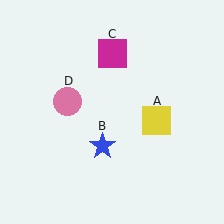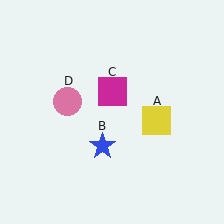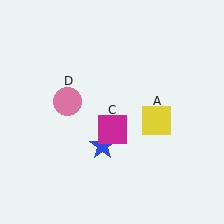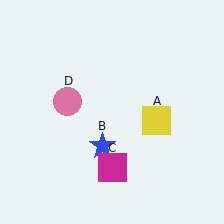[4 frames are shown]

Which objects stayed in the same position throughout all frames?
Yellow square (object A) and blue star (object B) and pink circle (object D) remained stationary.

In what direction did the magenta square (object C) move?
The magenta square (object C) moved down.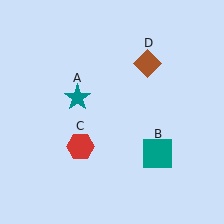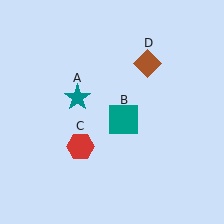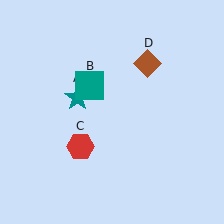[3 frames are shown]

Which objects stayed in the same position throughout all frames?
Teal star (object A) and red hexagon (object C) and brown diamond (object D) remained stationary.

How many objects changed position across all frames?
1 object changed position: teal square (object B).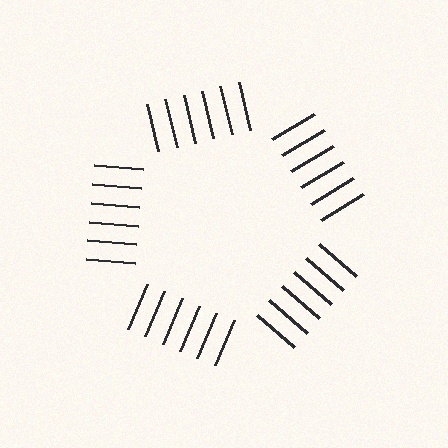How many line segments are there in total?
30 — 6 along each of the 5 edges.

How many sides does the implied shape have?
5 sides — the line-ends trace a pentagon.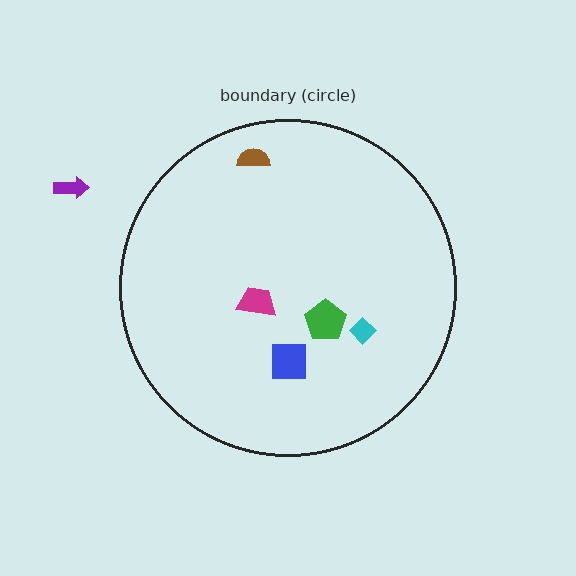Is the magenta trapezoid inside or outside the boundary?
Inside.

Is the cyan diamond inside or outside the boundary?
Inside.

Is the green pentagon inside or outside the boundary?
Inside.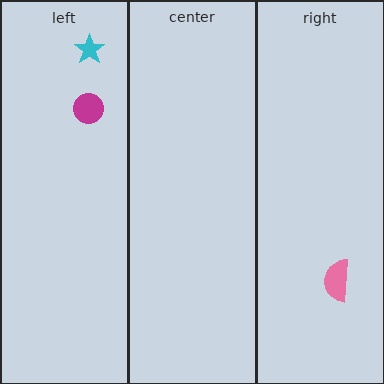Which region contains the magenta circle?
The left region.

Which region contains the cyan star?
The left region.